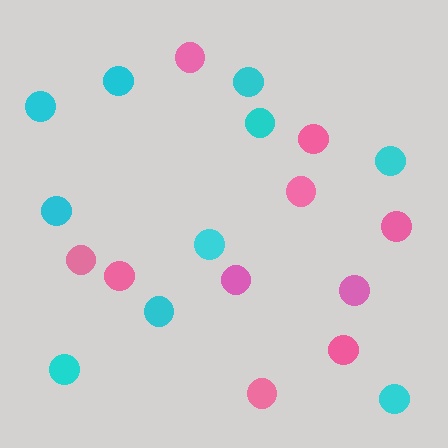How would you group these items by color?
There are 2 groups: one group of cyan circles (10) and one group of pink circles (10).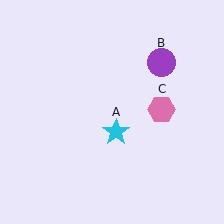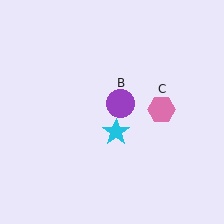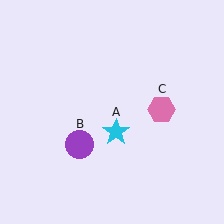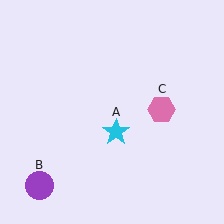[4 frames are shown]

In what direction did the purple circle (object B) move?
The purple circle (object B) moved down and to the left.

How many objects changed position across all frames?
1 object changed position: purple circle (object B).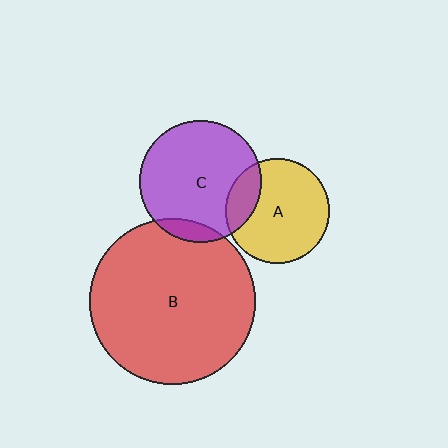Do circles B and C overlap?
Yes.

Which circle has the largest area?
Circle B (red).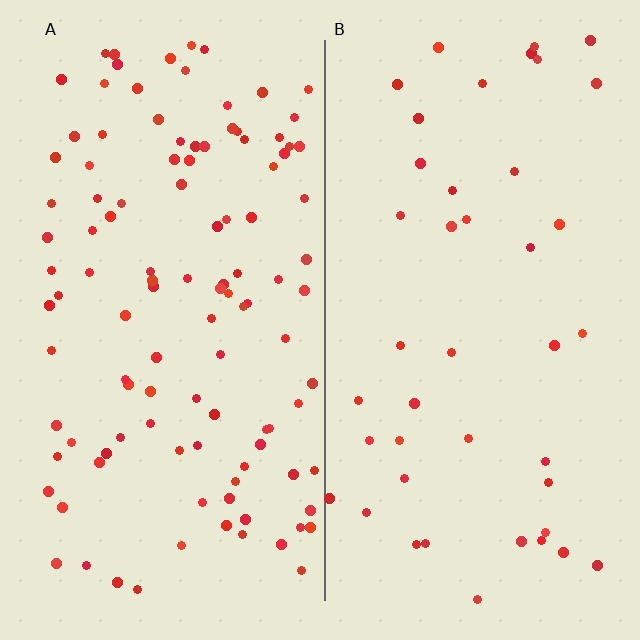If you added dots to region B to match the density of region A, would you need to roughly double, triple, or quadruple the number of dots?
Approximately triple.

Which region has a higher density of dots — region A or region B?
A (the left).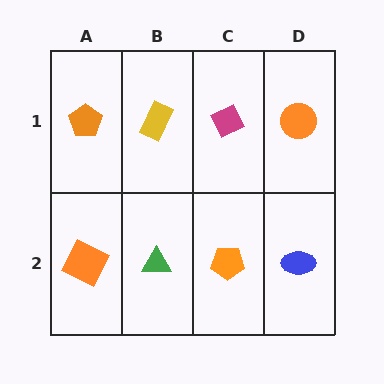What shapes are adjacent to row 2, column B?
A yellow rectangle (row 1, column B), an orange square (row 2, column A), an orange pentagon (row 2, column C).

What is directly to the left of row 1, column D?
A magenta diamond.